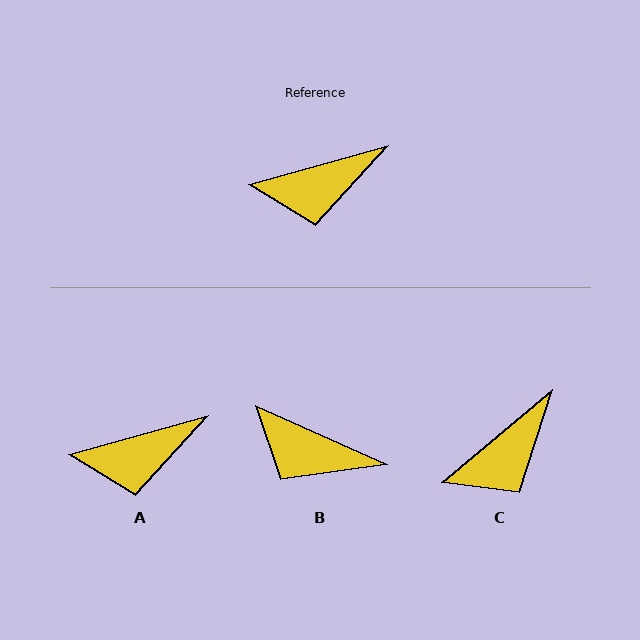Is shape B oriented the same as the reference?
No, it is off by about 40 degrees.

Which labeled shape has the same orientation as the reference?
A.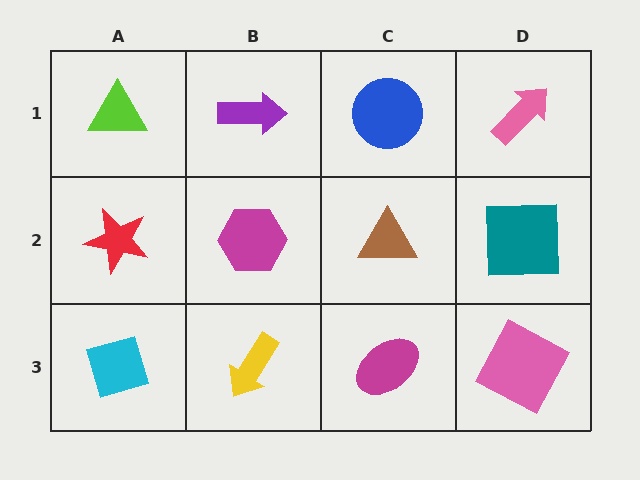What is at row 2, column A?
A red star.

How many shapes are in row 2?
4 shapes.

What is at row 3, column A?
A cyan diamond.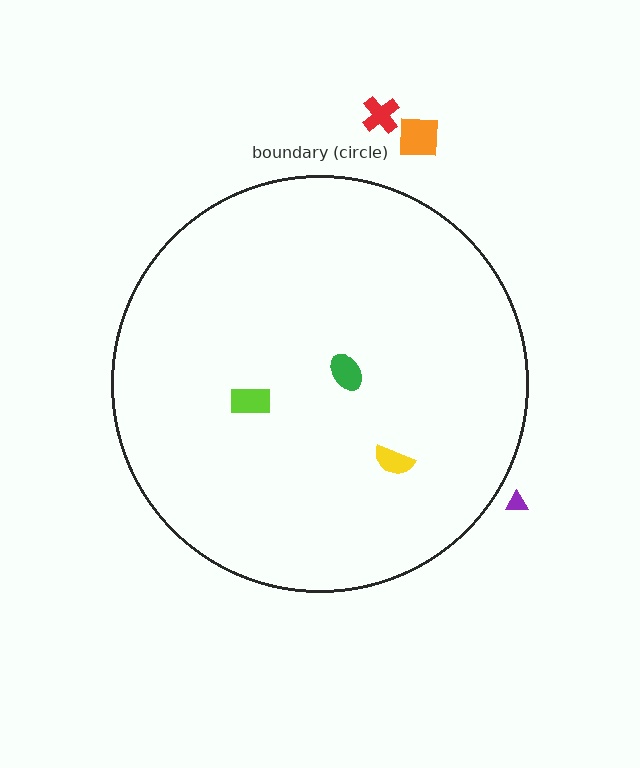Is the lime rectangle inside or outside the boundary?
Inside.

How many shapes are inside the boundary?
3 inside, 3 outside.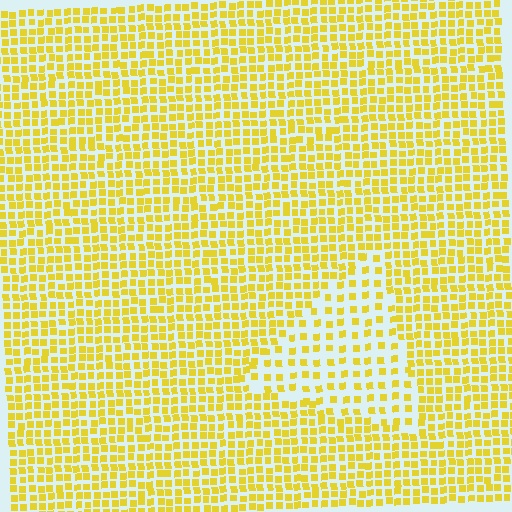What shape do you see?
I see a triangle.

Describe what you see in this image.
The image contains small yellow elements arranged at two different densities. A triangle-shaped region is visible where the elements are less densely packed than the surrounding area.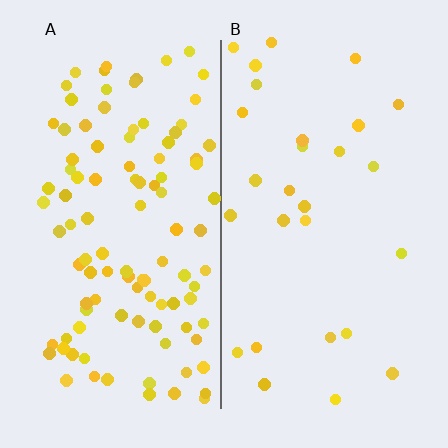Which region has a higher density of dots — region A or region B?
A (the left).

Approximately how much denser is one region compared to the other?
Approximately 3.7× — region A over region B.